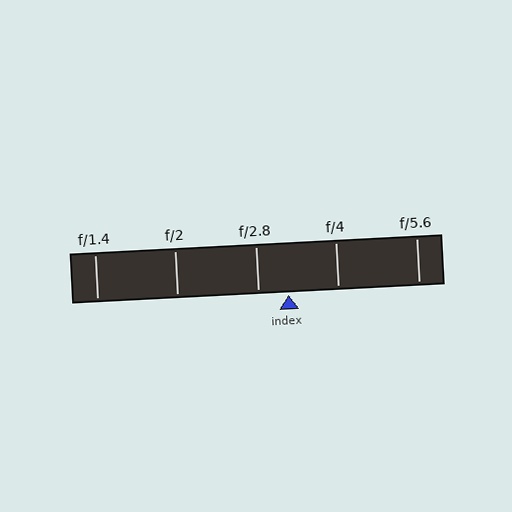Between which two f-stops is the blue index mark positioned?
The index mark is between f/2.8 and f/4.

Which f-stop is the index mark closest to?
The index mark is closest to f/2.8.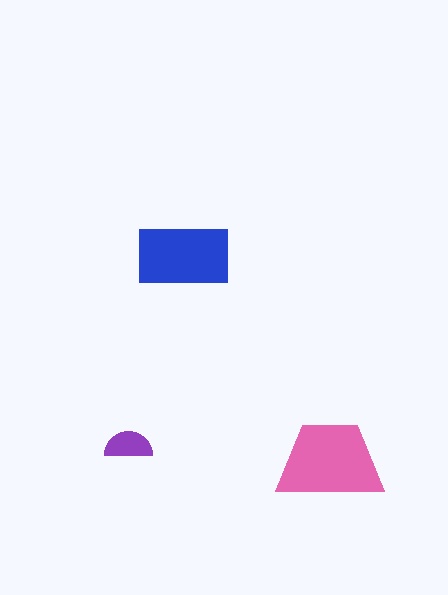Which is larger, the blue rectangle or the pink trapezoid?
The pink trapezoid.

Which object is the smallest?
The purple semicircle.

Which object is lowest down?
The pink trapezoid is bottommost.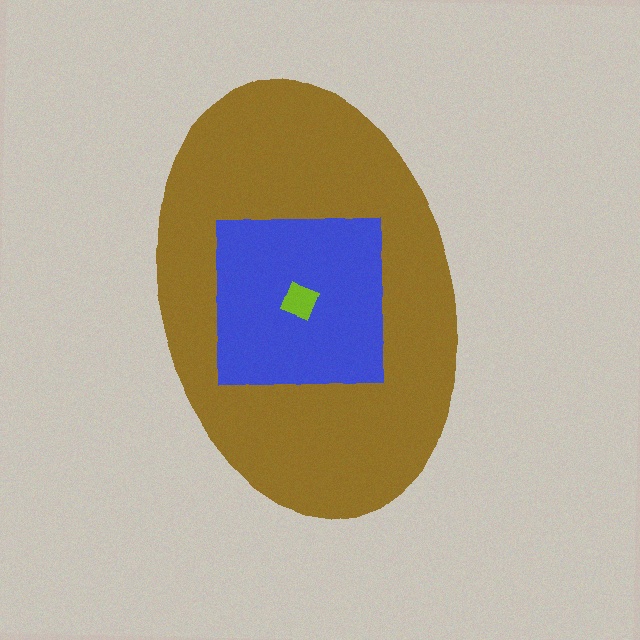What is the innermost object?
The lime diamond.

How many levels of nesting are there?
3.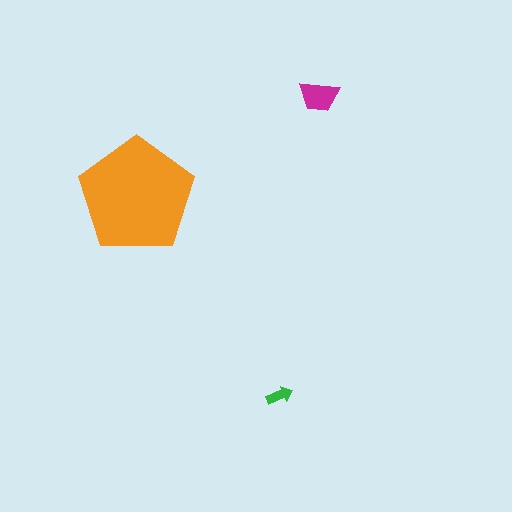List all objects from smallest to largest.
The green arrow, the magenta trapezoid, the orange pentagon.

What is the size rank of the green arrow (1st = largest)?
3rd.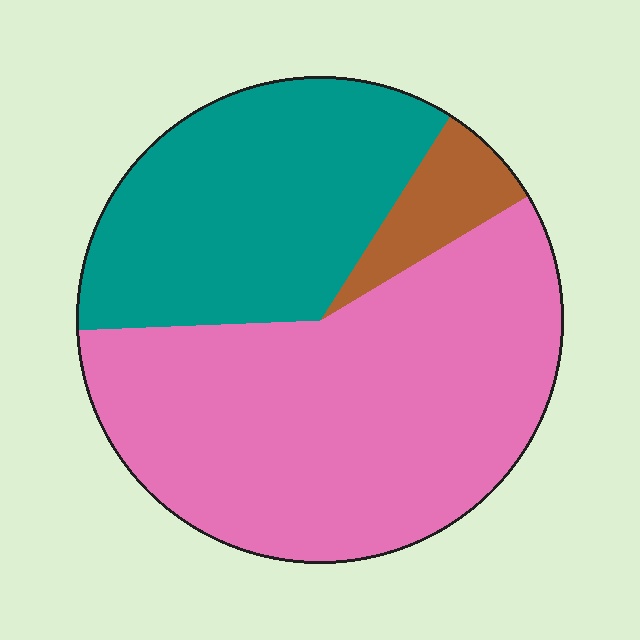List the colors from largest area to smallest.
From largest to smallest: pink, teal, brown.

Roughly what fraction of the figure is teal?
Teal takes up about one third (1/3) of the figure.